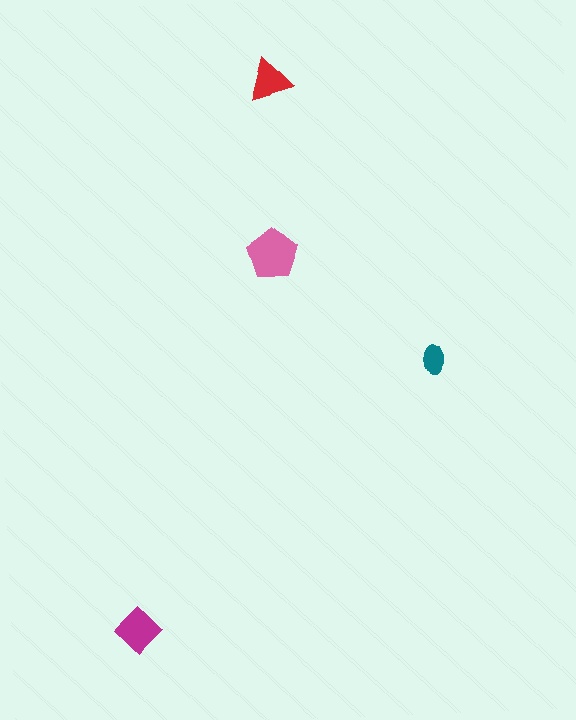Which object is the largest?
The pink pentagon.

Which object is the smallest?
The teal ellipse.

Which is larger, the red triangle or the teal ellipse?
The red triangle.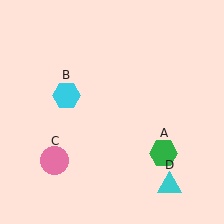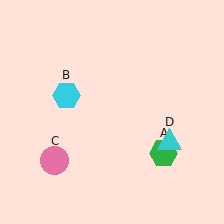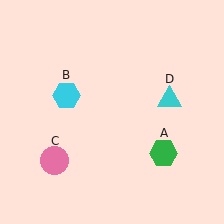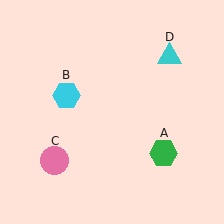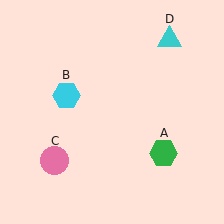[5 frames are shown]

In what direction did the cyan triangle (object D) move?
The cyan triangle (object D) moved up.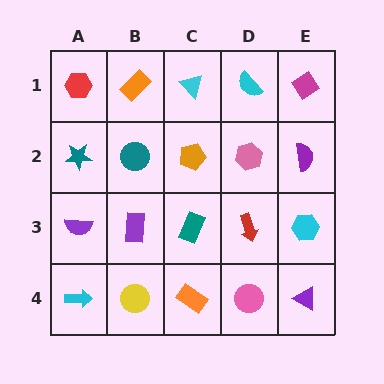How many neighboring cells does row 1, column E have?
2.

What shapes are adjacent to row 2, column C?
A cyan triangle (row 1, column C), a teal rectangle (row 3, column C), a teal circle (row 2, column B), a pink hexagon (row 2, column D).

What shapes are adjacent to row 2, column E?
A magenta diamond (row 1, column E), a cyan hexagon (row 3, column E), a pink hexagon (row 2, column D).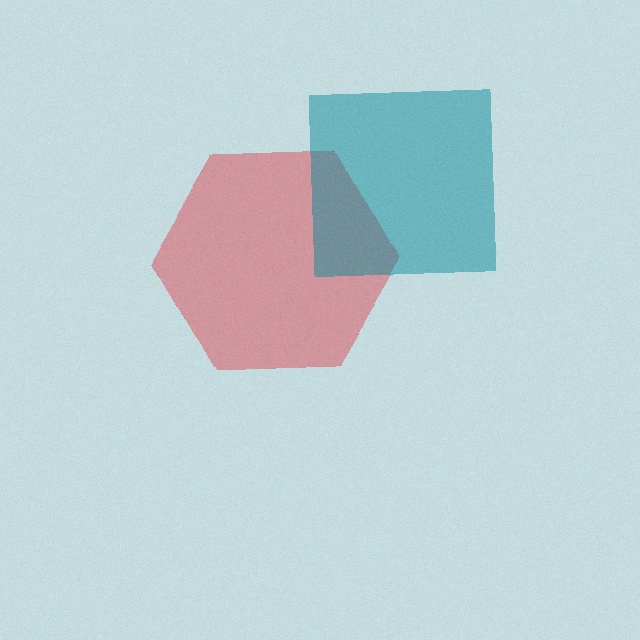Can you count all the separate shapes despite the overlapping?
Yes, there are 2 separate shapes.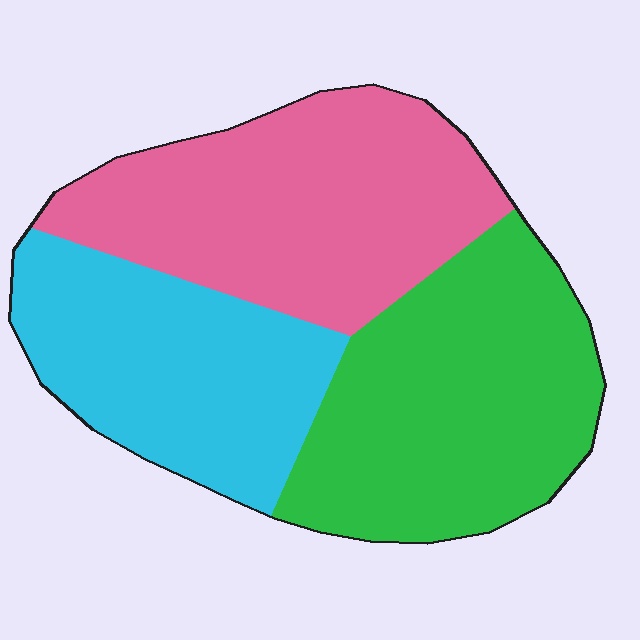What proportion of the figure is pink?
Pink takes up about three eighths (3/8) of the figure.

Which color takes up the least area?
Cyan, at roughly 30%.